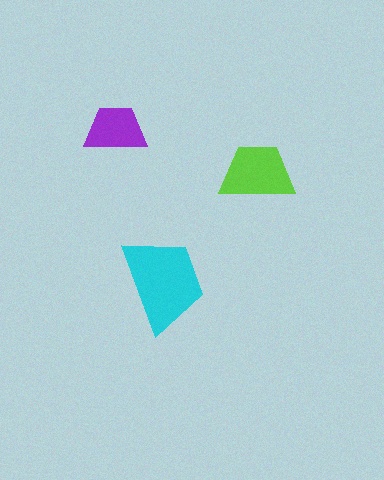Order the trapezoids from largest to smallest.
the cyan one, the lime one, the purple one.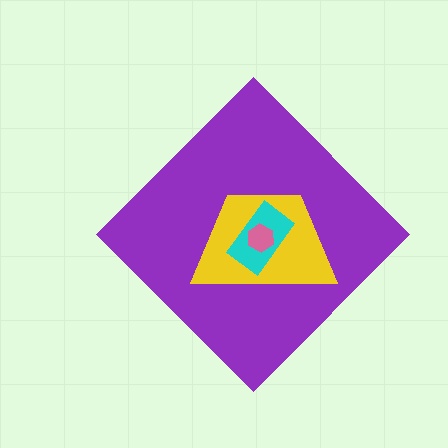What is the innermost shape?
The pink hexagon.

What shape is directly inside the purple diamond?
The yellow trapezoid.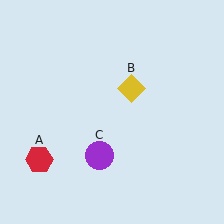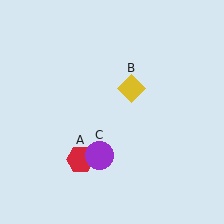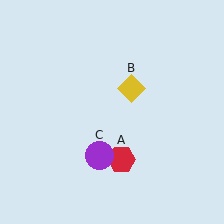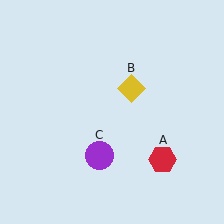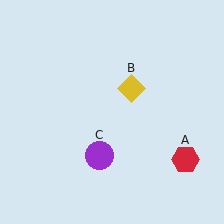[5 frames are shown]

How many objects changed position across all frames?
1 object changed position: red hexagon (object A).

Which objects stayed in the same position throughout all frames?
Yellow diamond (object B) and purple circle (object C) remained stationary.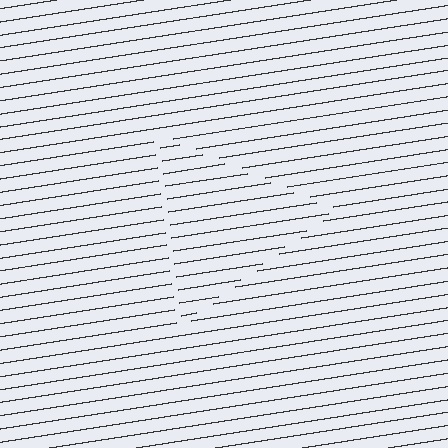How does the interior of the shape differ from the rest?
The interior of the shape contains the same grating, shifted by half a period — the contour is defined by the phase discontinuity where line-ends from the inner and outer gratings abut.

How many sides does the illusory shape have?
3 sides — the line-ends trace a triangle.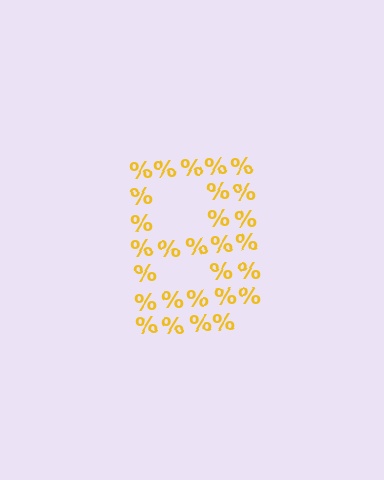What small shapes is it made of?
It is made of small percent signs.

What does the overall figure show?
The overall figure shows the letter B.